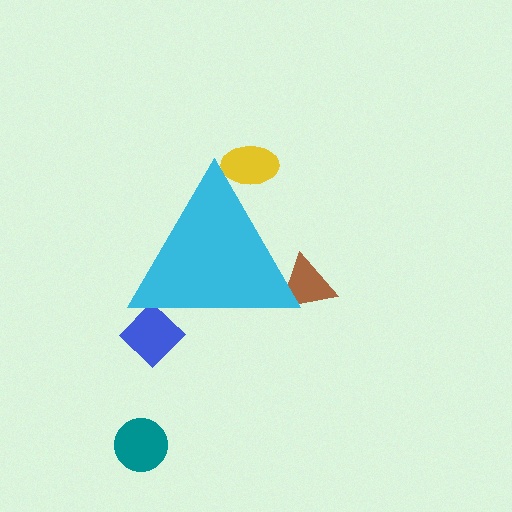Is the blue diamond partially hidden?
Yes, the blue diamond is partially hidden behind the cyan triangle.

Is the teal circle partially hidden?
No, the teal circle is fully visible.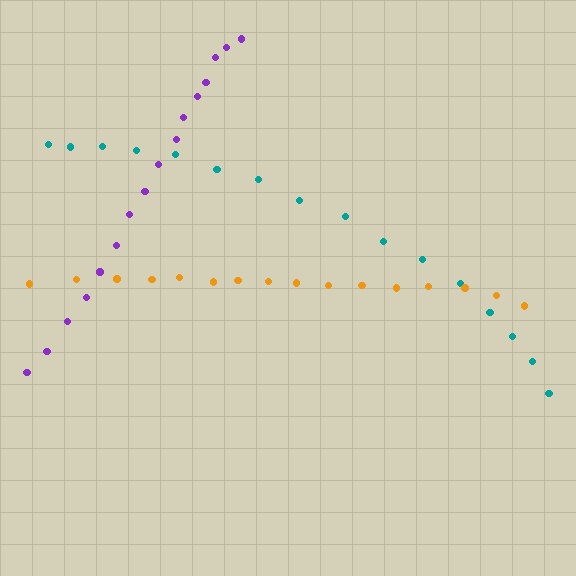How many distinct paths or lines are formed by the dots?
There are 3 distinct paths.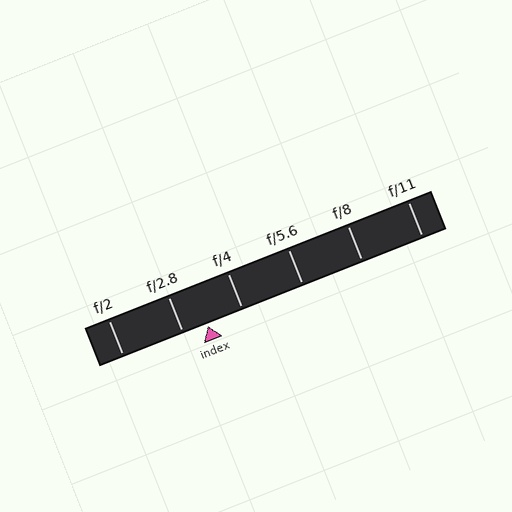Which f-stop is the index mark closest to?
The index mark is closest to f/2.8.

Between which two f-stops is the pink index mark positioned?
The index mark is between f/2.8 and f/4.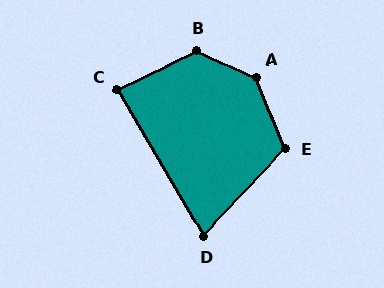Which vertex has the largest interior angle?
A, at approximately 135 degrees.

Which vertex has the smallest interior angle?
D, at approximately 74 degrees.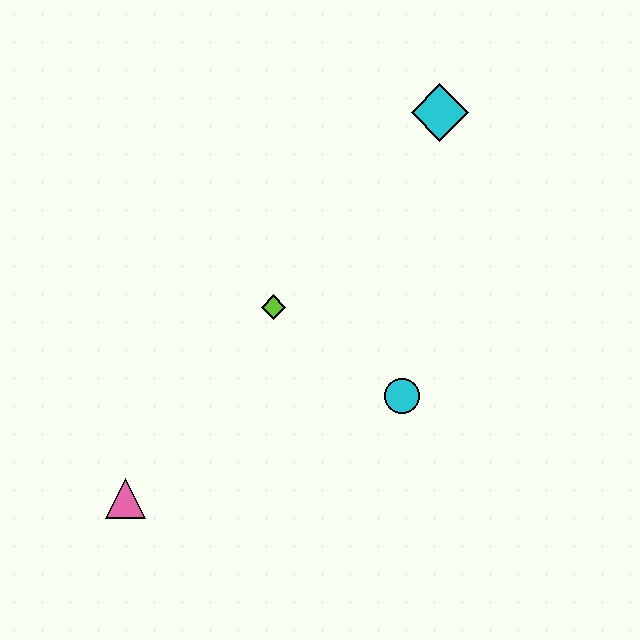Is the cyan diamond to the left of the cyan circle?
No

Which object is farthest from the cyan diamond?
The pink triangle is farthest from the cyan diamond.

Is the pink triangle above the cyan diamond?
No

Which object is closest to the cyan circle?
The lime diamond is closest to the cyan circle.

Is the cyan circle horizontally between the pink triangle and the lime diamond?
No